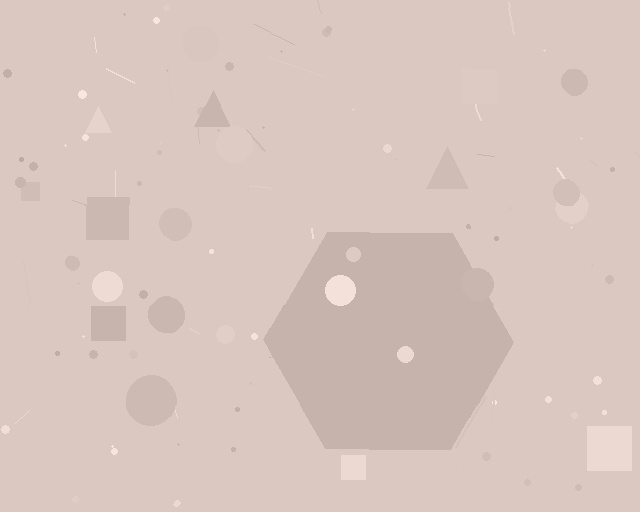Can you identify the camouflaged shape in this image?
The camouflaged shape is a hexagon.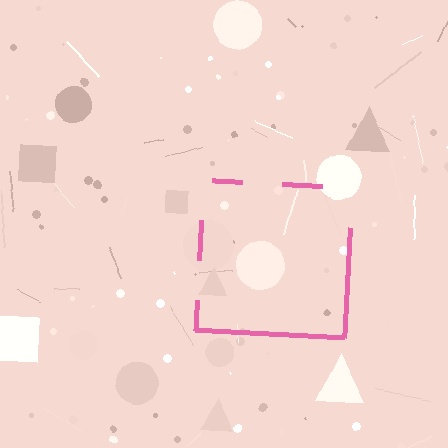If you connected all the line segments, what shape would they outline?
They would outline a square.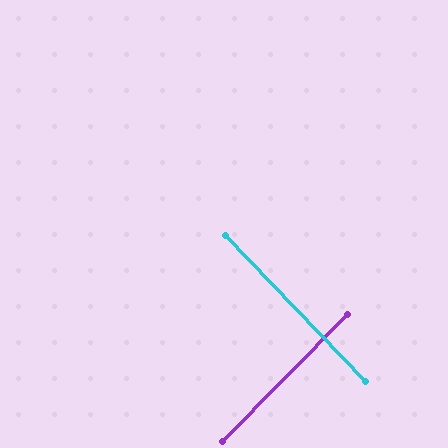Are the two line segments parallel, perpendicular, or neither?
Perpendicular — they meet at approximately 88°.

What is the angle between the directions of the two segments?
Approximately 88 degrees.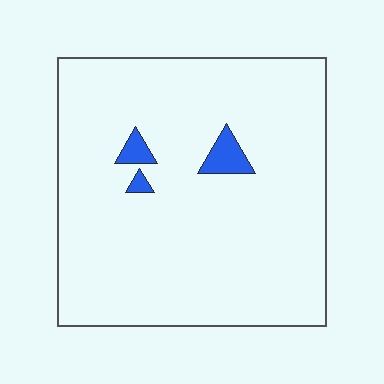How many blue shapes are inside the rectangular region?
3.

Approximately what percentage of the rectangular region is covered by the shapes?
Approximately 5%.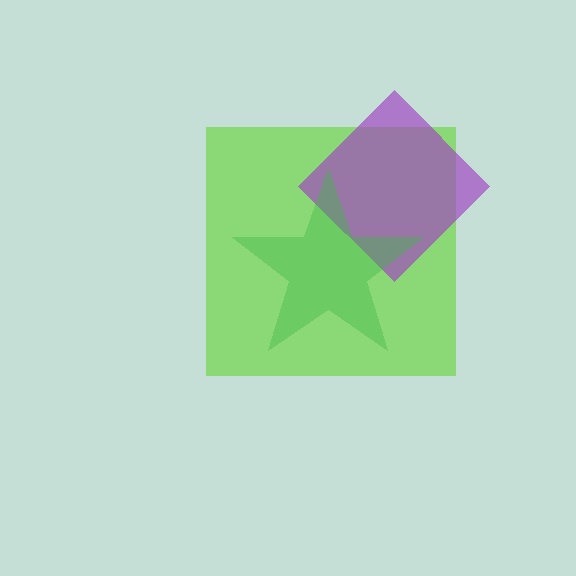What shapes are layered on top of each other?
The layered shapes are: a lime square, a purple diamond, a green star.